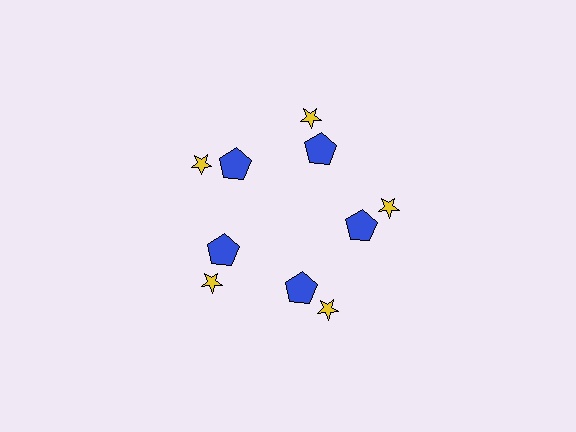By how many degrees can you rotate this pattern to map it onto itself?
The pattern maps onto itself every 72 degrees of rotation.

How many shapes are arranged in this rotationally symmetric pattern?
There are 10 shapes, arranged in 5 groups of 2.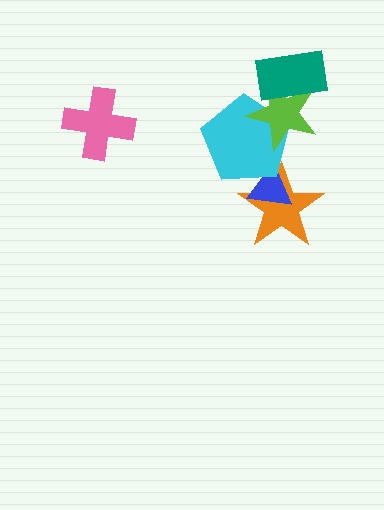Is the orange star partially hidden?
Yes, it is partially covered by another shape.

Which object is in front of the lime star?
The teal rectangle is in front of the lime star.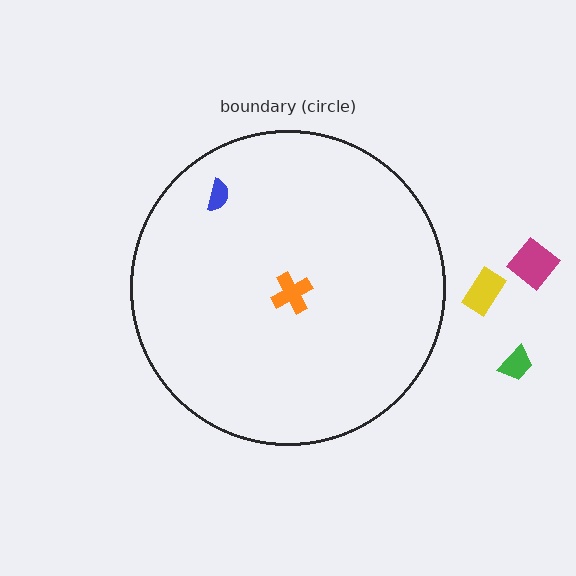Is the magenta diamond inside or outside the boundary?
Outside.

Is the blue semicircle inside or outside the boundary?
Inside.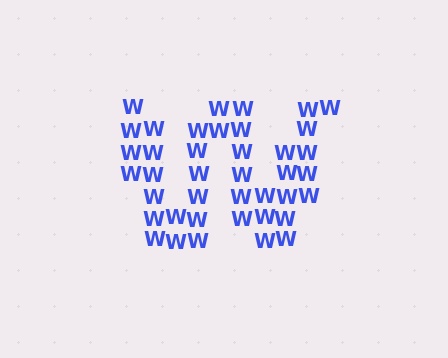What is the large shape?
The large shape is the letter W.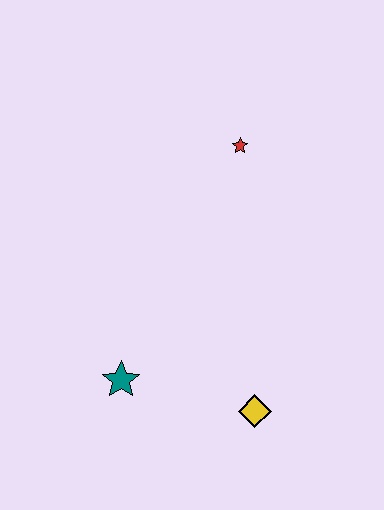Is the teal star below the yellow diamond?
No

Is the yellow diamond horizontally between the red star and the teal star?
No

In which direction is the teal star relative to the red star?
The teal star is below the red star.